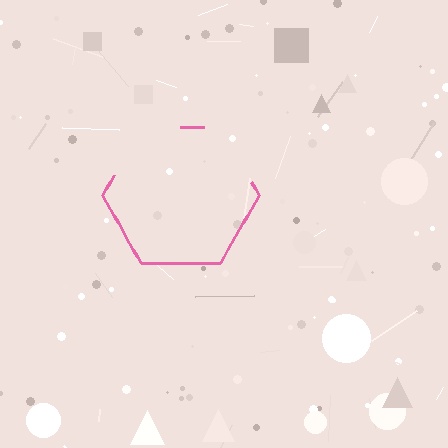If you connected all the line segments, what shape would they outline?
They would outline a hexagon.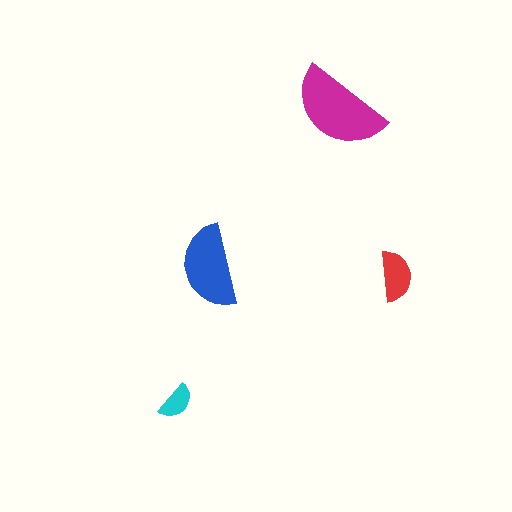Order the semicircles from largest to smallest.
the magenta one, the blue one, the red one, the cyan one.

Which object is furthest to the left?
The cyan semicircle is leftmost.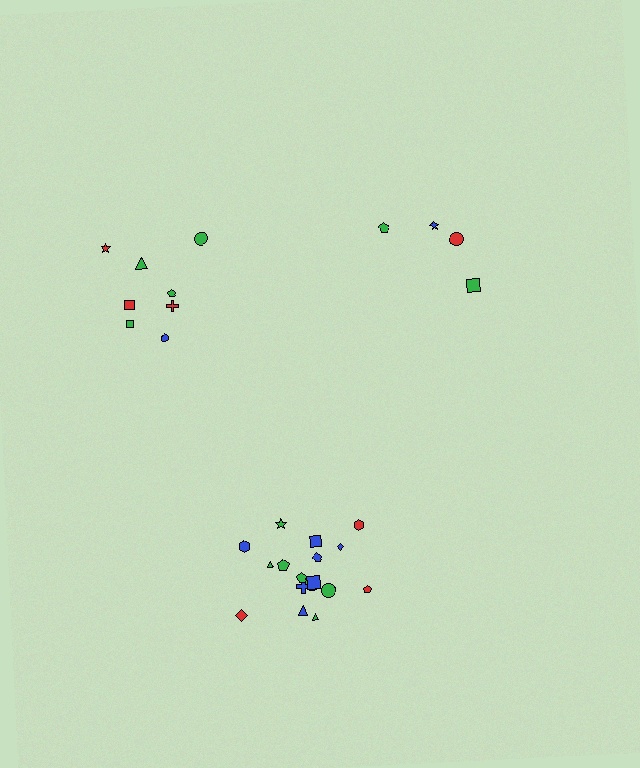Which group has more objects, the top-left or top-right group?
The top-left group.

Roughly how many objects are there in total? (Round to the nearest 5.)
Roughly 30 objects in total.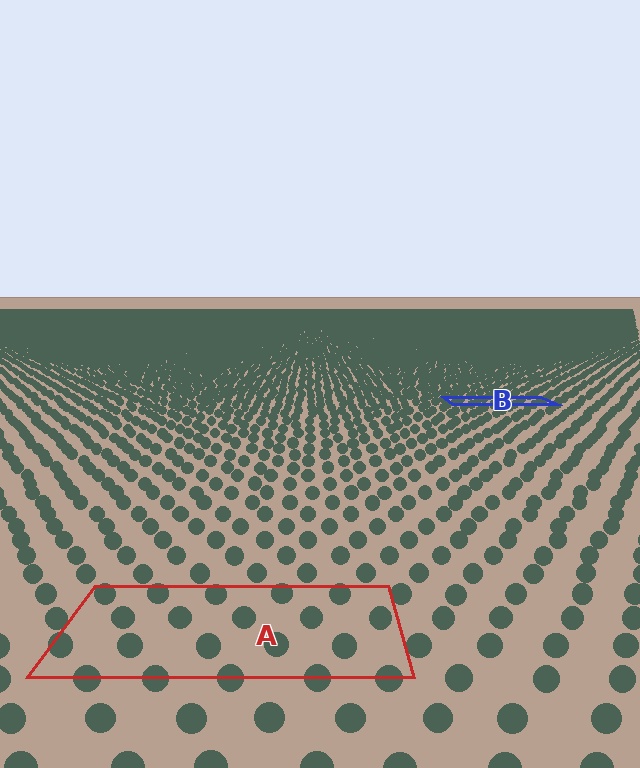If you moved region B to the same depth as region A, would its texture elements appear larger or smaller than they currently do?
They would appear larger. At a closer depth, the same texture elements are projected at a bigger on-screen size.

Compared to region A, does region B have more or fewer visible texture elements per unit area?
Region B has more texture elements per unit area — they are packed more densely because it is farther away.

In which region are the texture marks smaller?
The texture marks are smaller in region B, because it is farther away.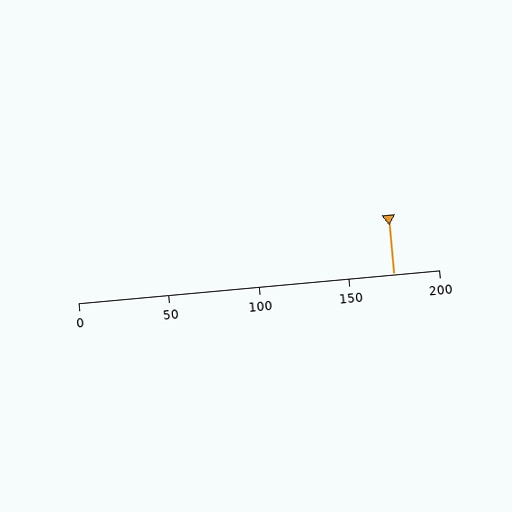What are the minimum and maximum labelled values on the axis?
The axis runs from 0 to 200.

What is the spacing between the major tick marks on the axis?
The major ticks are spaced 50 apart.